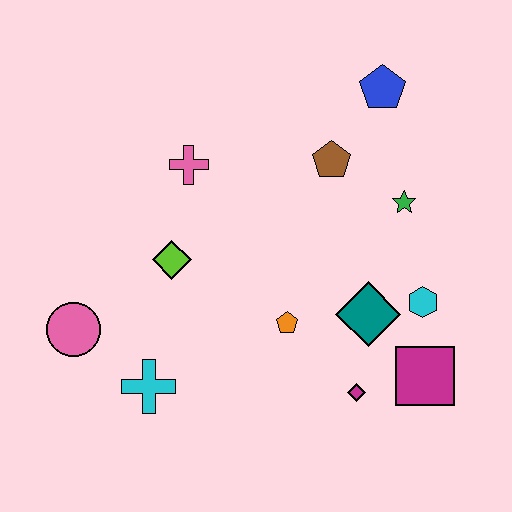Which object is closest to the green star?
The brown pentagon is closest to the green star.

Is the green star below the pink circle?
No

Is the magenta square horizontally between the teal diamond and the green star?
No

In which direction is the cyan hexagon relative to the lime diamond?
The cyan hexagon is to the right of the lime diamond.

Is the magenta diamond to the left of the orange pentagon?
No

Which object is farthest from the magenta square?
The pink circle is farthest from the magenta square.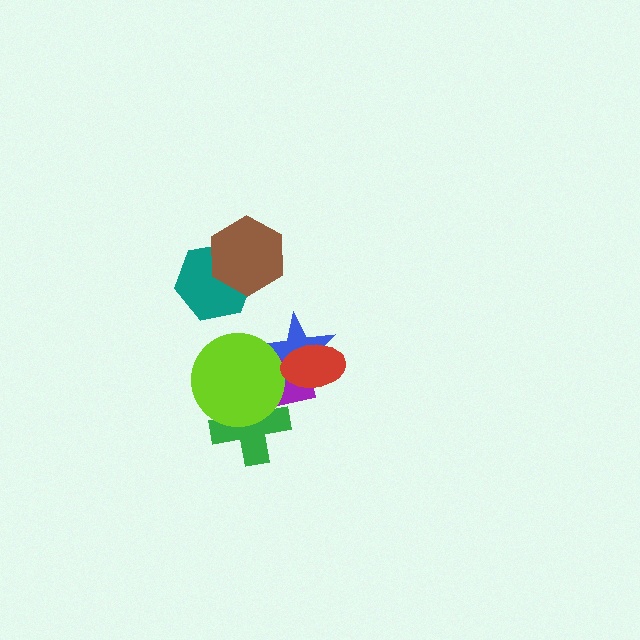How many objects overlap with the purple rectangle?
4 objects overlap with the purple rectangle.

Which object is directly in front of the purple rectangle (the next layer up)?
The blue star is directly in front of the purple rectangle.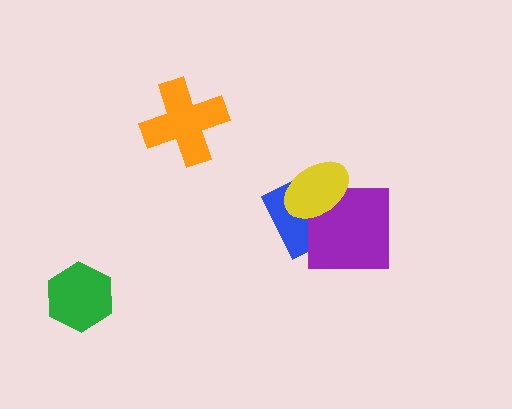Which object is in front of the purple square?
The yellow ellipse is in front of the purple square.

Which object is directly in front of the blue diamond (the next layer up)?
The purple square is directly in front of the blue diamond.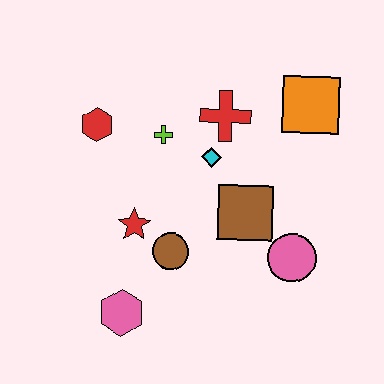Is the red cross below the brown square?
No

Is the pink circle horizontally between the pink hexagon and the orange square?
Yes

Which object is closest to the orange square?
The red cross is closest to the orange square.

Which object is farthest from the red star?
The orange square is farthest from the red star.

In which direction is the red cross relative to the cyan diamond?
The red cross is above the cyan diamond.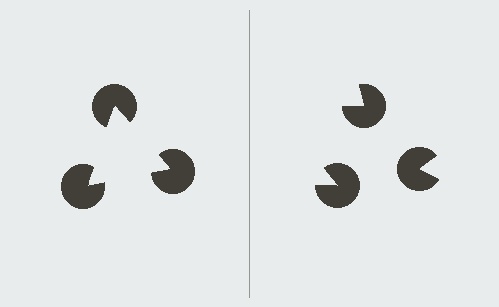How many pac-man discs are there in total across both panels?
6 — 3 on each side.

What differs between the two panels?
The pac-man discs are positioned identically on both sides; only the wedge orientations differ. On the left they align to a triangle; on the right they are misaligned.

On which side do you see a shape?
An illusory triangle appears on the left side. On the right side the wedge cuts are rotated, so no coherent shape forms.